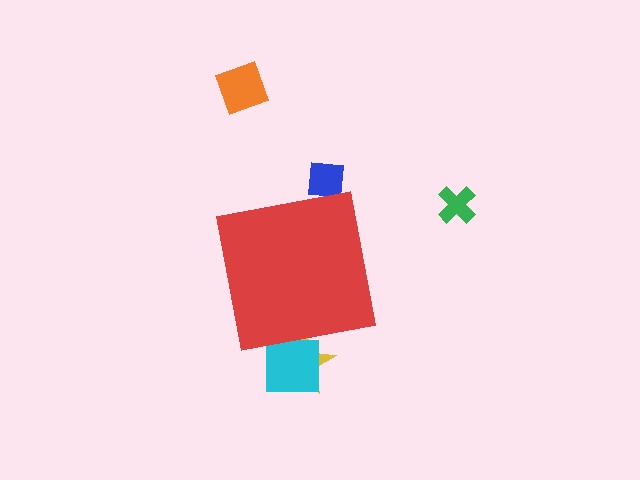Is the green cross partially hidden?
No, the green cross is fully visible.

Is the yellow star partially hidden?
Yes, the yellow star is partially hidden behind the red square.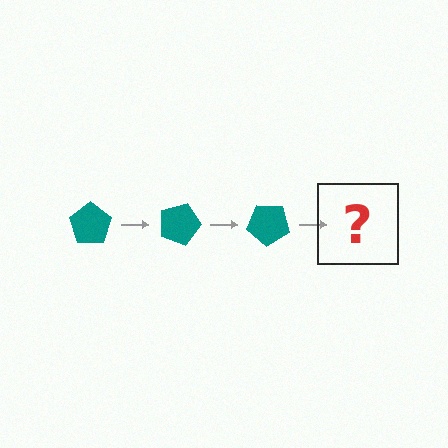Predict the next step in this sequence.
The next step is a teal pentagon rotated 60 degrees.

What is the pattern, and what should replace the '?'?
The pattern is that the pentagon rotates 20 degrees each step. The '?' should be a teal pentagon rotated 60 degrees.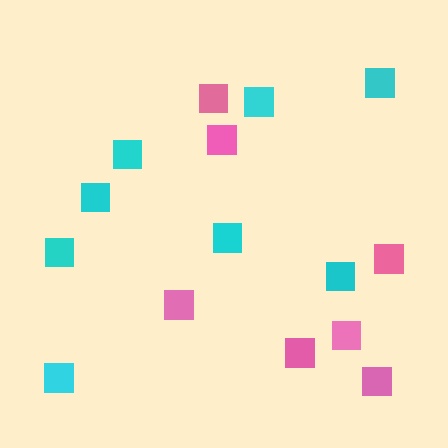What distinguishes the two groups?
There are 2 groups: one group of pink squares (7) and one group of cyan squares (8).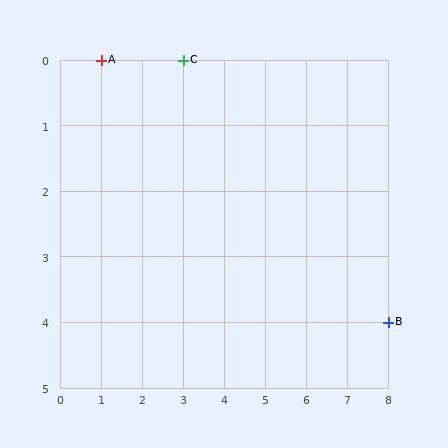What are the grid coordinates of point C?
Point C is at grid coordinates (3, 0).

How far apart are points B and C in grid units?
Points B and C are 5 columns and 4 rows apart (about 6.4 grid units diagonally).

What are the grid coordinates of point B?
Point B is at grid coordinates (8, 4).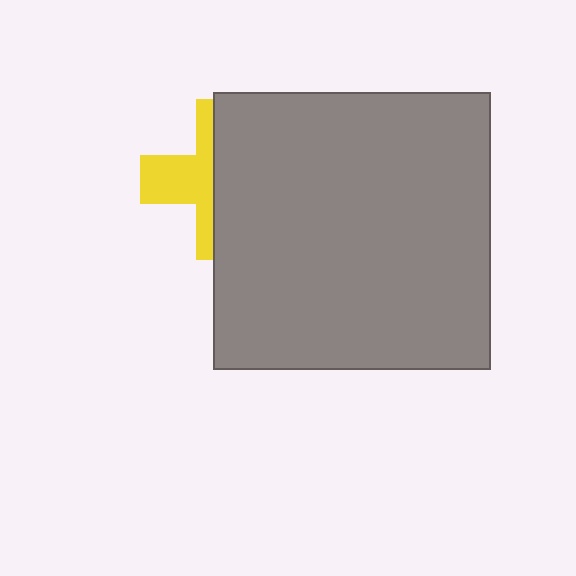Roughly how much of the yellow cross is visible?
A small part of it is visible (roughly 42%).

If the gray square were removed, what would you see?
You would see the complete yellow cross.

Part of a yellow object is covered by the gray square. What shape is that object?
It is a cross.